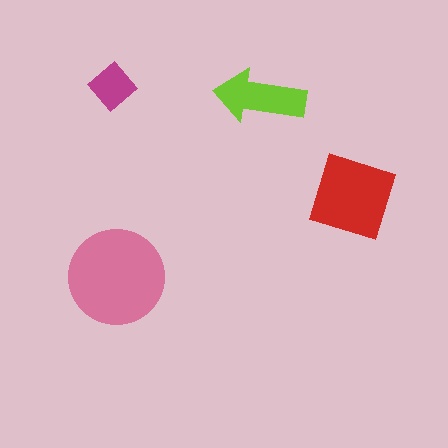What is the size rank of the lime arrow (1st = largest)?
3rd.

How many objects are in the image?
There are 4 objects in the image.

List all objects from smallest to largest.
The magenta diamond, the lime arrow, the red diamond, the pink circle.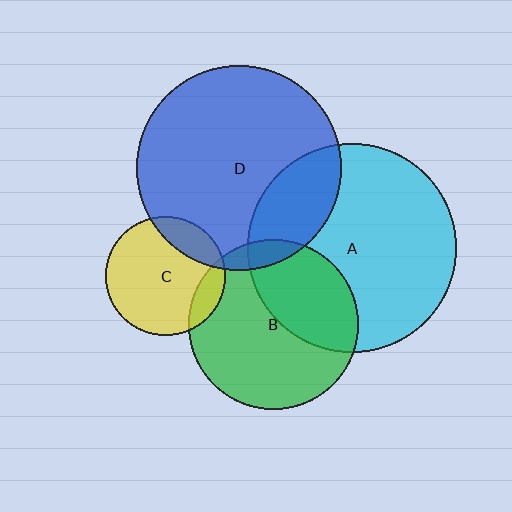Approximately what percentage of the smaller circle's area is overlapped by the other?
Approximately 15%.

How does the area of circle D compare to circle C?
Approximately 3.0 times.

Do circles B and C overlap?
Yes.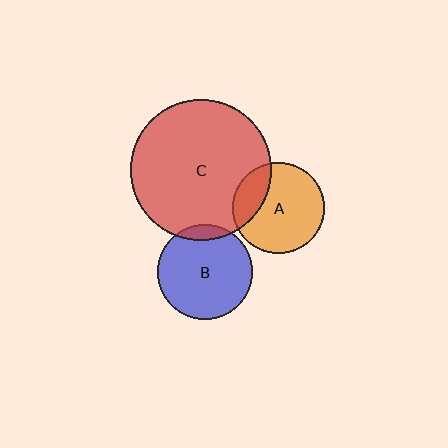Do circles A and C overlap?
Yes.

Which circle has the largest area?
Circle C (red).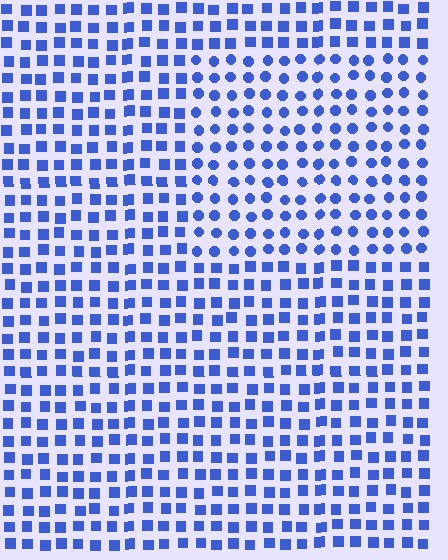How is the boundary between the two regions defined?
The boundary is defined by a change in element shape: circles inside vs. squares outside. All elements share the same color and spacing.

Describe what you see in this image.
The image is filled with small blue elements arranged in a uniform grid. A rectangle-shaped region contains circles, while the surrounding area contains squares. The boundary is defined purely by the change in element shape.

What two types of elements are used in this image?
The image uses circles inside the rectangle region and squares outside it.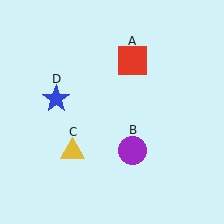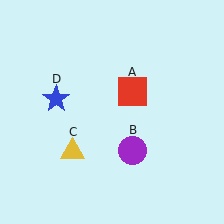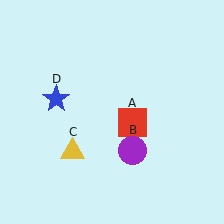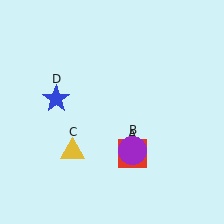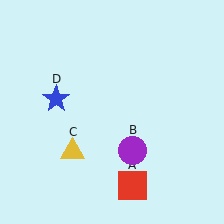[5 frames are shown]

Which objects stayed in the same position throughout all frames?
Purple circle (object B) and yellow triangle (object C) and blue star (object D) remained stationary.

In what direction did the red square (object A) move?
The red square (object A) moved down.